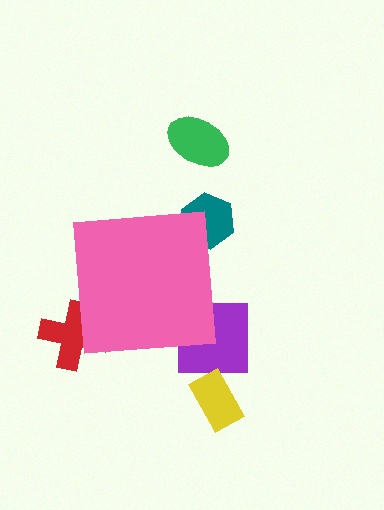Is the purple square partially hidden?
Yes, the purple square is partially hidden behind the pink square.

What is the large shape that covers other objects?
A pink square.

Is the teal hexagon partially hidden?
Yes, the teal hexagon is partially hidden behind the pink square.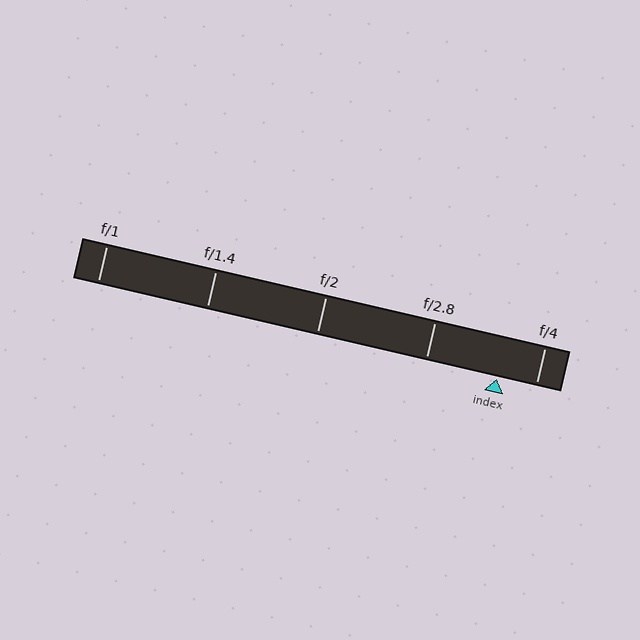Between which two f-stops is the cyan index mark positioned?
The index mark is between f/2.8 and f/4.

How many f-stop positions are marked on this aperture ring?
There are 5 f-stop positions marked.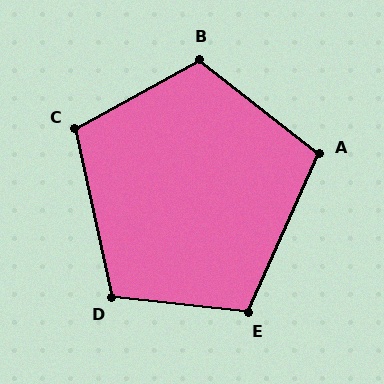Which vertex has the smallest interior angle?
A, at approximately 104 degrees.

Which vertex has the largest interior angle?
B, at approximately 113 degrees.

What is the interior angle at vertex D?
Approximately 108 degrees (obtuse).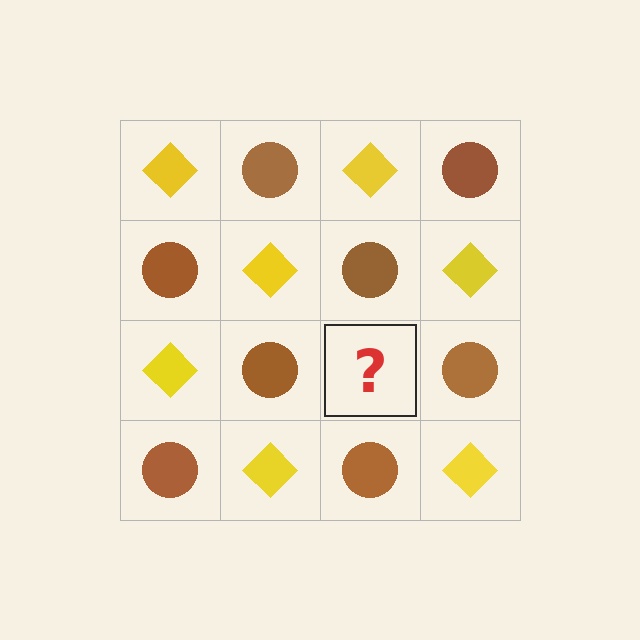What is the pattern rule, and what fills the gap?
The rule is that it alternates yellow diamond and brown circle in a checkerboard pattern. The gap should be filled with a yellow diamond.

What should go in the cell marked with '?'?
The missing cell should contain a yellow diamond.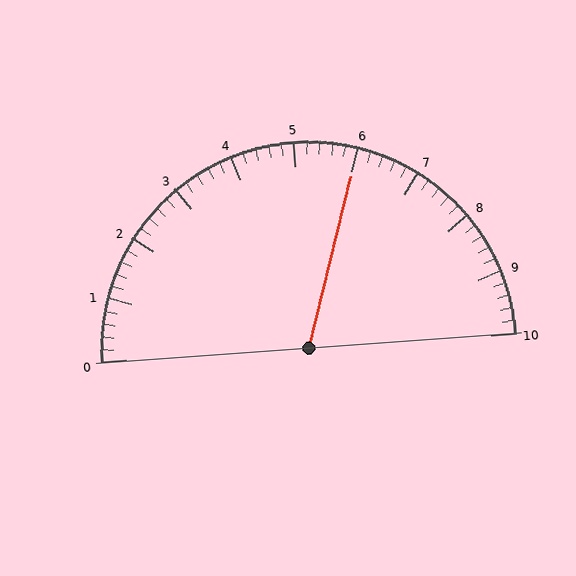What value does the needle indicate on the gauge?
The needle indicates approximately 6.0.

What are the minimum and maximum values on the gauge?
The gauge ranges from 0 to 10.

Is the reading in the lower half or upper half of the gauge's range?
The reading is in the upper half of the range (0 to 10).